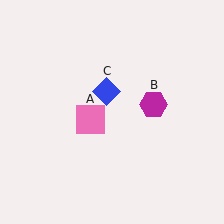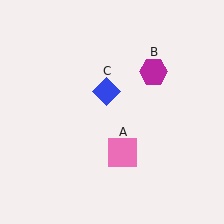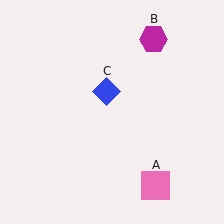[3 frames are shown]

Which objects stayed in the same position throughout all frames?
Blue diamond (object C) remained stationary.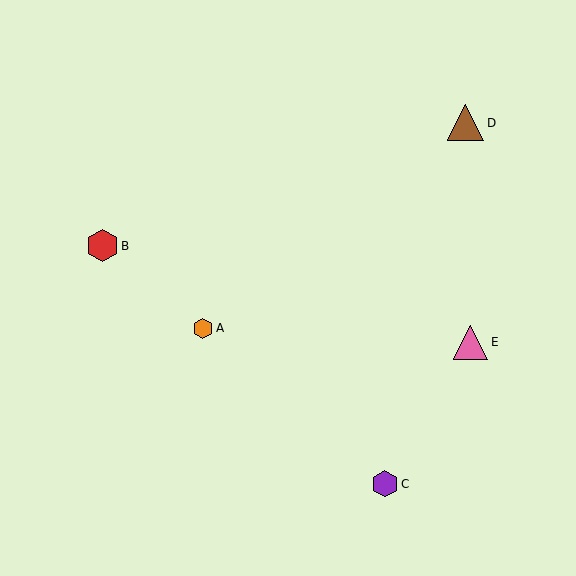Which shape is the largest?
The brown triangle (labeled D) is the largest.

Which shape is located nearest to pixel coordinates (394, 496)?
The purple hexagon (labeled C) at (385, 484) is nearest to that location.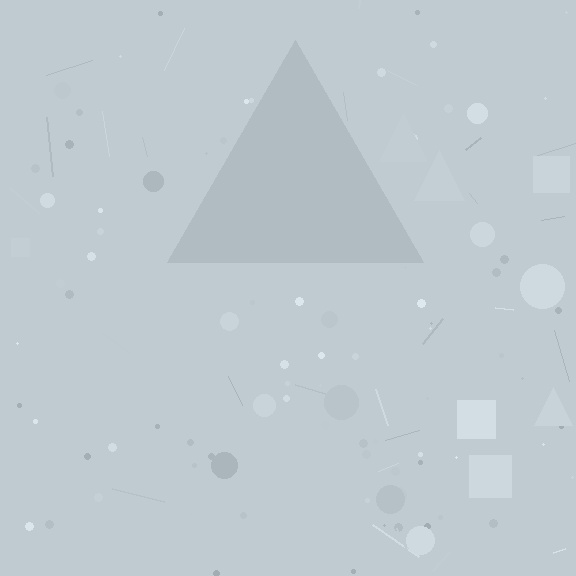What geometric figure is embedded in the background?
A triangle is embedded in the background.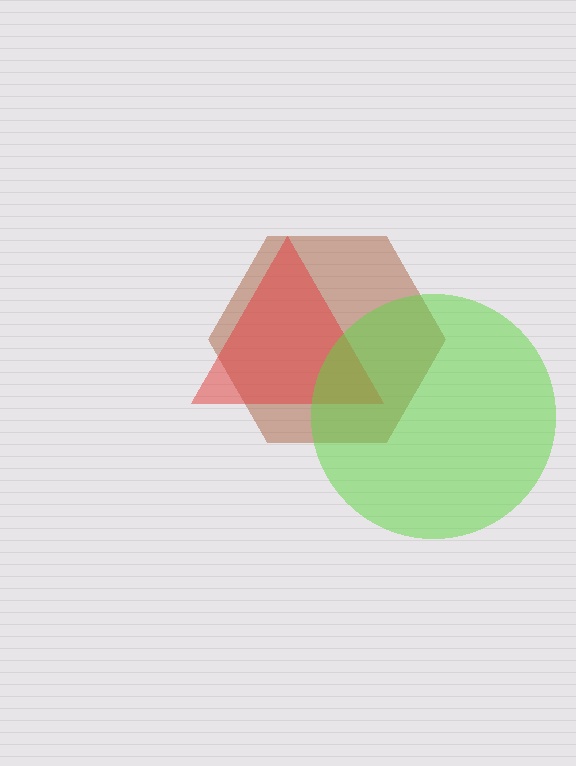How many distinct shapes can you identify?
There are 3 distinct shapes: a brown hexagon, a red triangle, a lime circle.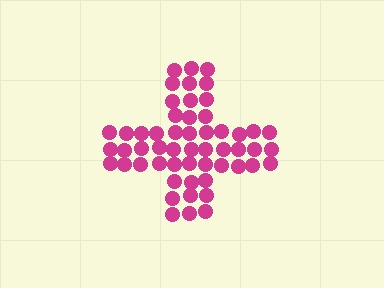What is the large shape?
The large shape is a cross.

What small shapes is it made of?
It is made of small circles.